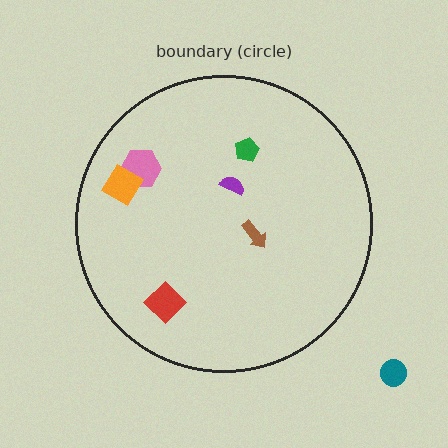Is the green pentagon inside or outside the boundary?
Inside.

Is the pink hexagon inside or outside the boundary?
Inside.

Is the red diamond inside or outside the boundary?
Inside.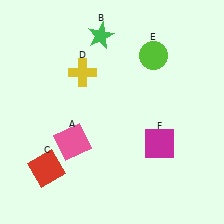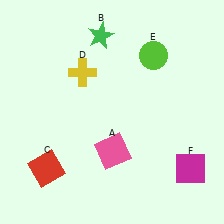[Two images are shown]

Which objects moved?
The objects that moved are: the pink square (A), the magenta square (F).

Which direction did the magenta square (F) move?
The magenta square (F) moved right.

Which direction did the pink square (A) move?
The pink square (A) moved right.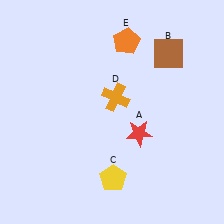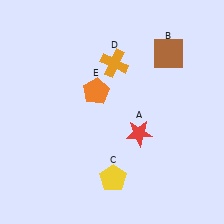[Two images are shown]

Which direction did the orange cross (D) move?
The orange cross (D) moved up.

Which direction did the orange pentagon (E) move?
The orange pentagon (E) moved down.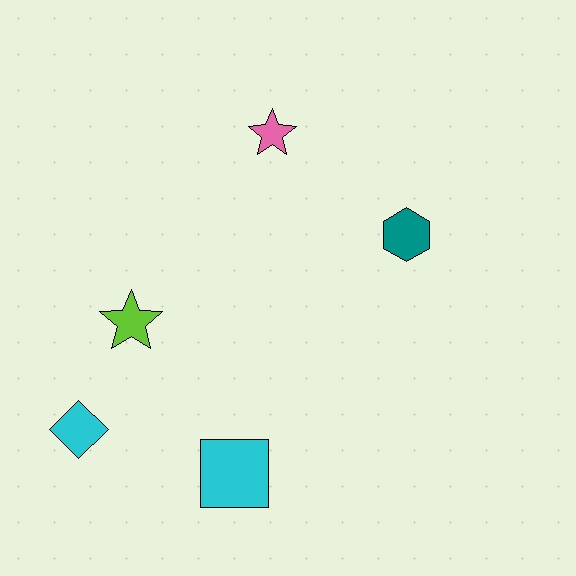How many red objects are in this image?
There are no red objects.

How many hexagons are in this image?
There is 1 hexagon.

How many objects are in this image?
There are 5 objects.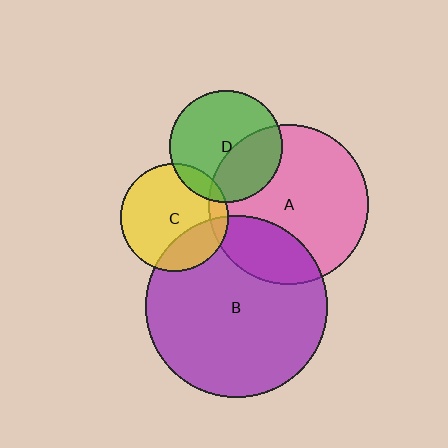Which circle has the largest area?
Circle B (purple).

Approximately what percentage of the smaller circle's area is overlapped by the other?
Approximately 10%.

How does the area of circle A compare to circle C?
Approximately 2.2 times.